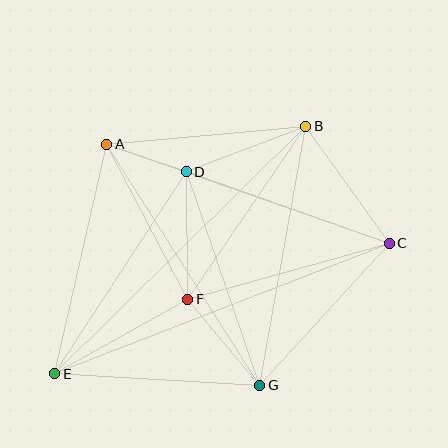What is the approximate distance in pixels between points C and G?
The distance between C and G is approximately 192 pixels.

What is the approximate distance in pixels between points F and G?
The distance between F and G is approximately 112 pixels.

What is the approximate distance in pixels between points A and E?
The distance between A and E is approximately 235 pixels.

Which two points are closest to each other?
Points A and D are closest to each other.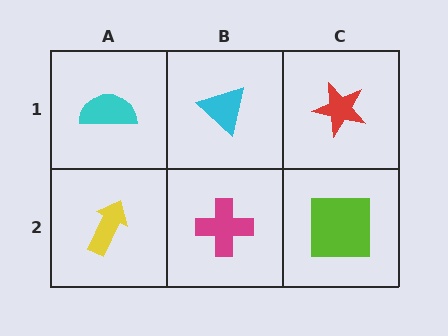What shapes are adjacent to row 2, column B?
A cyan triangle (row 1, column B), a yellow arrow (row 2, column A), a lime square (row 2, column C).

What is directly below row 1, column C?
A lime square.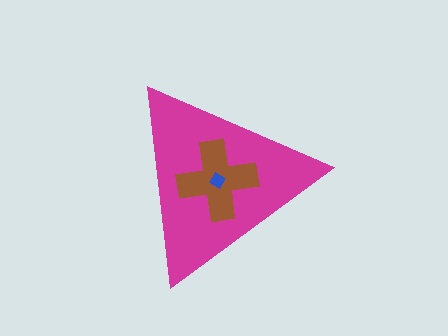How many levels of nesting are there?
3.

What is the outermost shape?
The magenta triangle.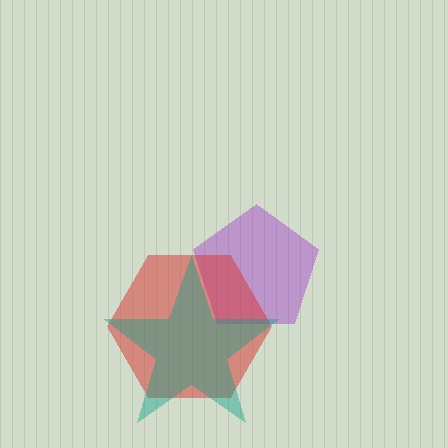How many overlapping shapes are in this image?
There are 3 overlapping shapes in the image.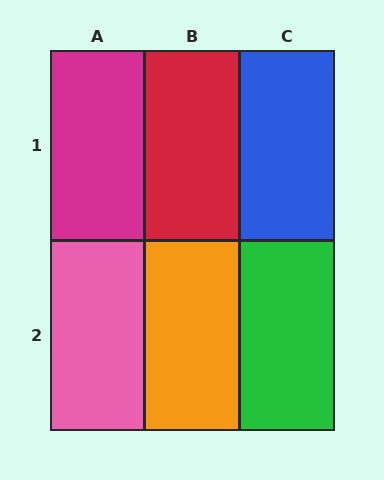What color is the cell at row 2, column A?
Pink.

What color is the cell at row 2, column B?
Orange.